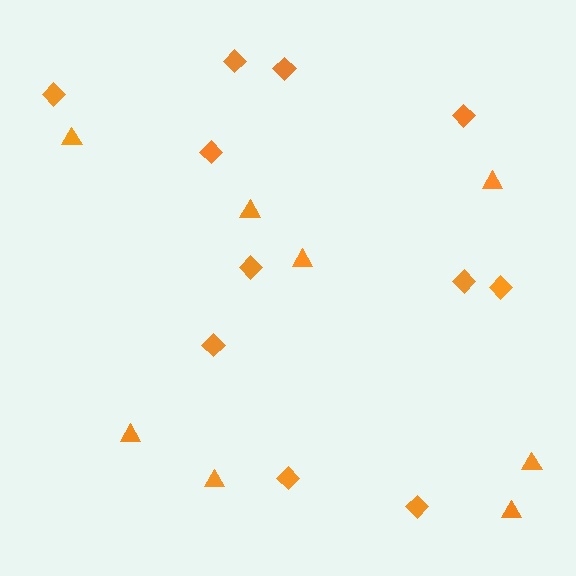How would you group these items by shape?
There are 2 groups: one group of diamonds (11) and one group of triangles (8).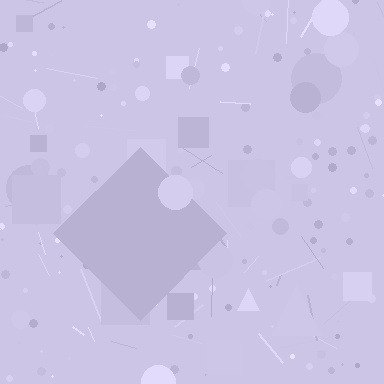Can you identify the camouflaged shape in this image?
The camouflaged shape is a diamond.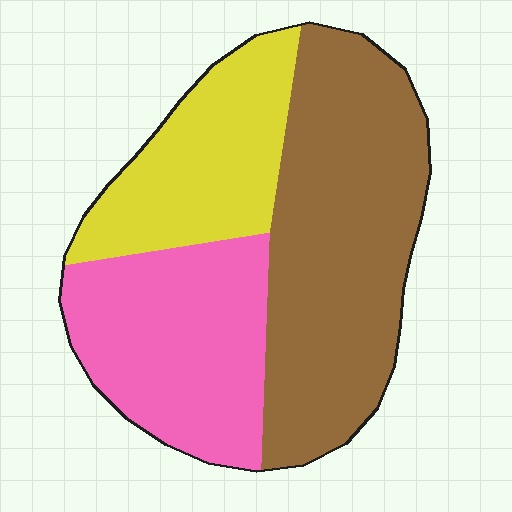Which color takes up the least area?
Yellow, at roughly 25%.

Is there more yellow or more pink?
Pink.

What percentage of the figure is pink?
Pink takes up about one third (1/3) of the figure.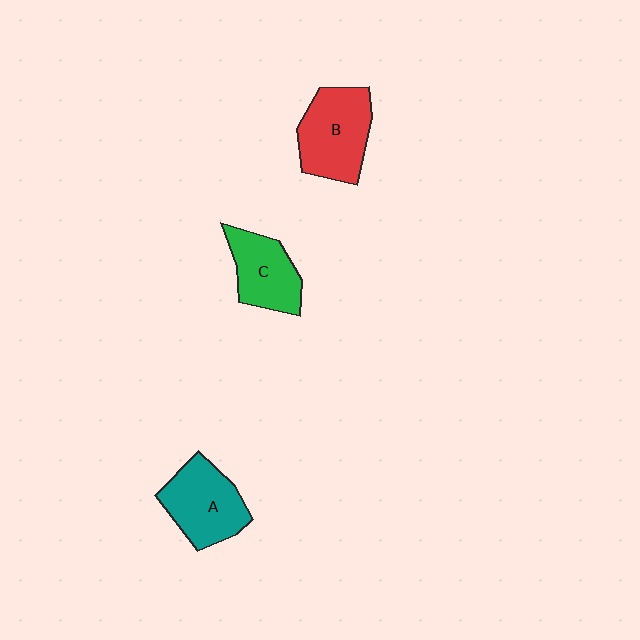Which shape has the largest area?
Shape B (red).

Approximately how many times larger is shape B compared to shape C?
Approximately 1.3 times.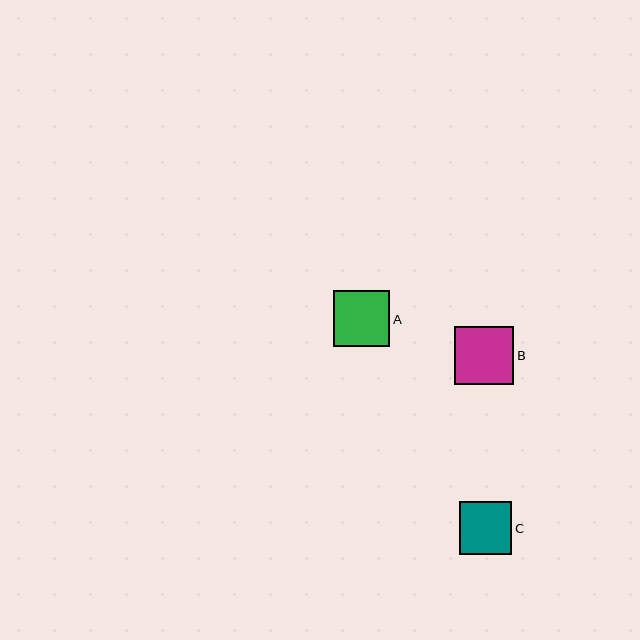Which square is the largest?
Square B is the largest with a size of approximately 59 pixels.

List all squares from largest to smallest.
From largest to smallest: B, A, C.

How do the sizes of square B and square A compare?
Square B and square A are approximately the same size.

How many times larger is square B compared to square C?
Square B is approximately 1.1 times the size of square C.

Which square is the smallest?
Square C is the smallest with a size of approximately 53 pixels.